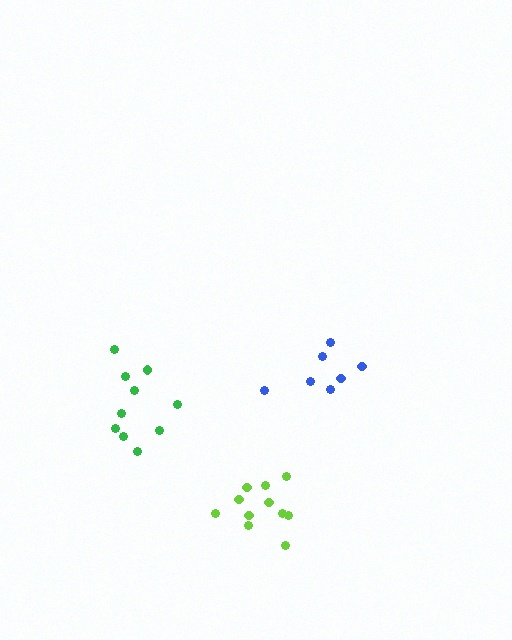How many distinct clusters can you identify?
There are 3 distinct clusters.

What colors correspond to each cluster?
The clusters are colored: lime, blue, green.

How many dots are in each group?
Group 1: 11 dots, Group 2: 7 dots, Group 3: 10 dots (28 total).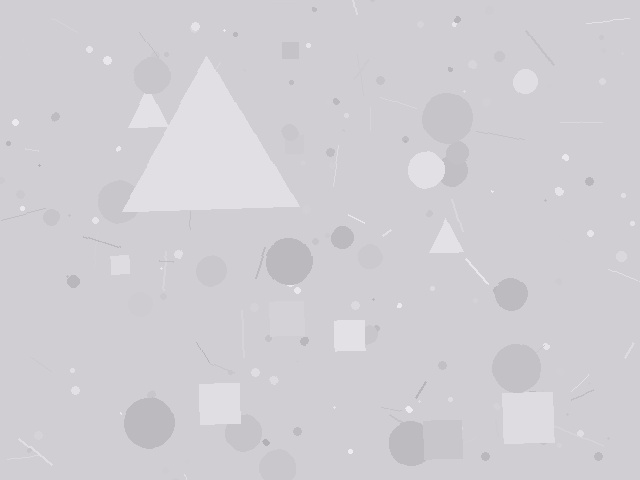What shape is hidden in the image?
A triangle is hidden in the image.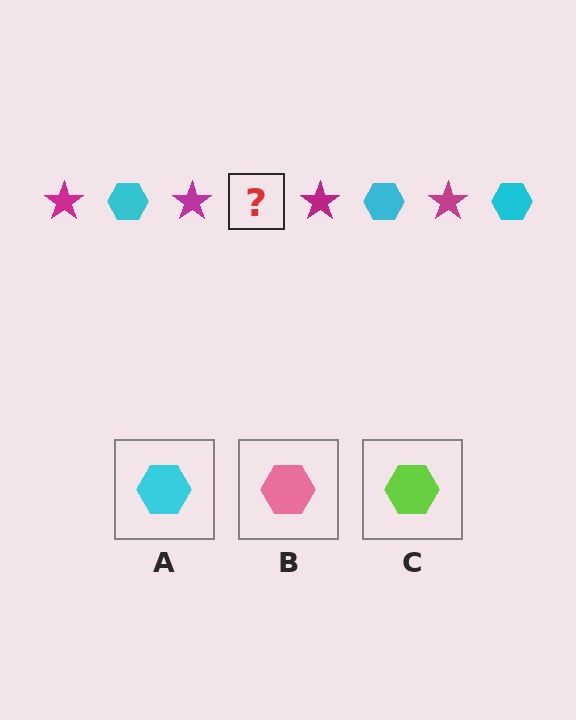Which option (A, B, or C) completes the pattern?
A.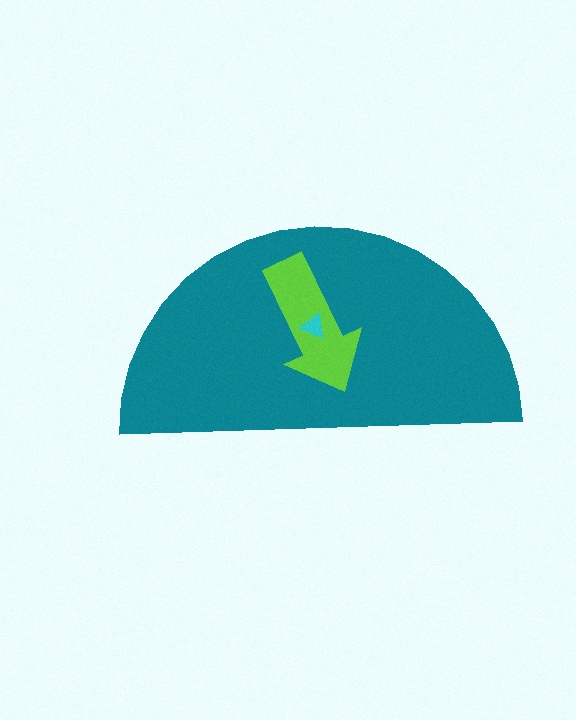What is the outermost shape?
The teal semicircle.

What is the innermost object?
The cyan triangle.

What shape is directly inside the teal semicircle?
The lime arrow.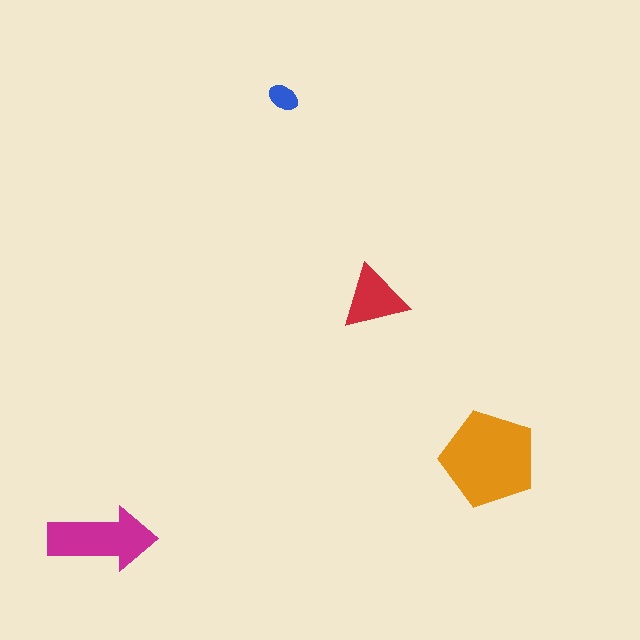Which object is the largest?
The orange pentagon.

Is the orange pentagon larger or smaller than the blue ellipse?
Larger.